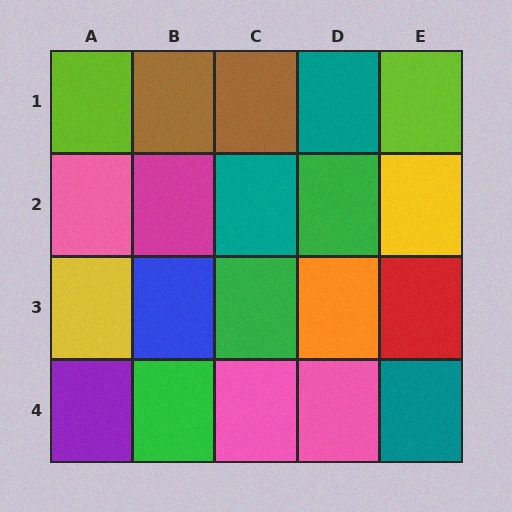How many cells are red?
1 cell is red.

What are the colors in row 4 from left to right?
Purple, green, pink, pink, teal.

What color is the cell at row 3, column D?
Orange.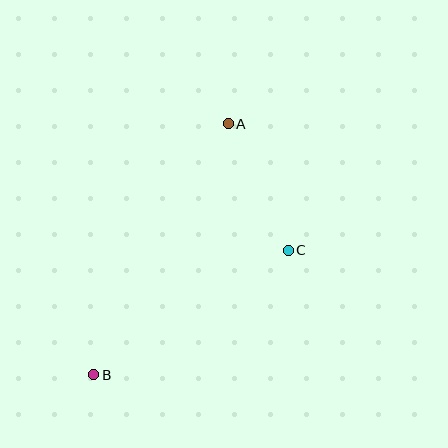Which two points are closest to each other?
Points A and C are closest to each other.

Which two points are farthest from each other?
Points A and B are farthest from each other.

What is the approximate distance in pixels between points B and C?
The distance between B and C is approximately 231 pixels.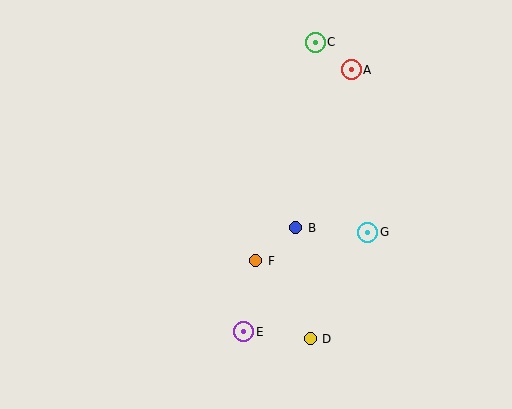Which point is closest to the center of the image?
Point B at (296, 228) is closest to the center.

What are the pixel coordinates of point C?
Point C is at (315, 42).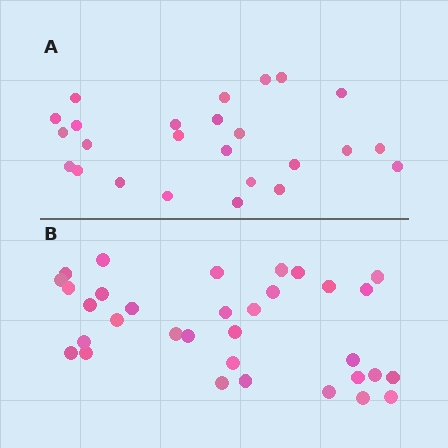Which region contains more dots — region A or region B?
Region B (the bottom region) has more dots.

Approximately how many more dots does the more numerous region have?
Region B has roughly 8 or so more dots than region A.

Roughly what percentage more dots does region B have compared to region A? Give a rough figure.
About 30% more.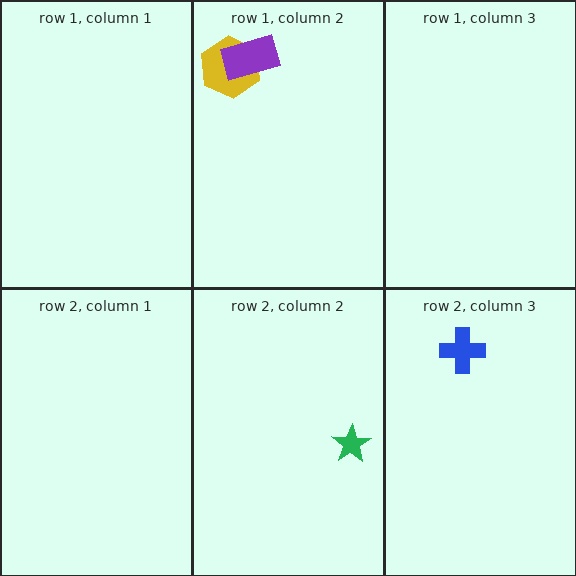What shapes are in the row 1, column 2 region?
The yellow hexagon, the purple rectangle.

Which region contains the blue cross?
The row 2, column 3 region.